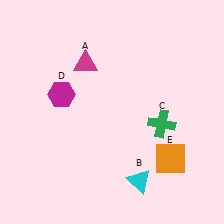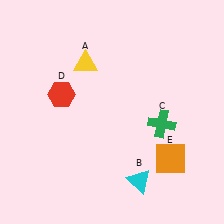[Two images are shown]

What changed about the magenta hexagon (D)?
In Image 1, D is magenta. In Image 2, it changed to red.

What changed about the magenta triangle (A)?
In Image 1, A is magenta. In Image 2, it changed to yellow.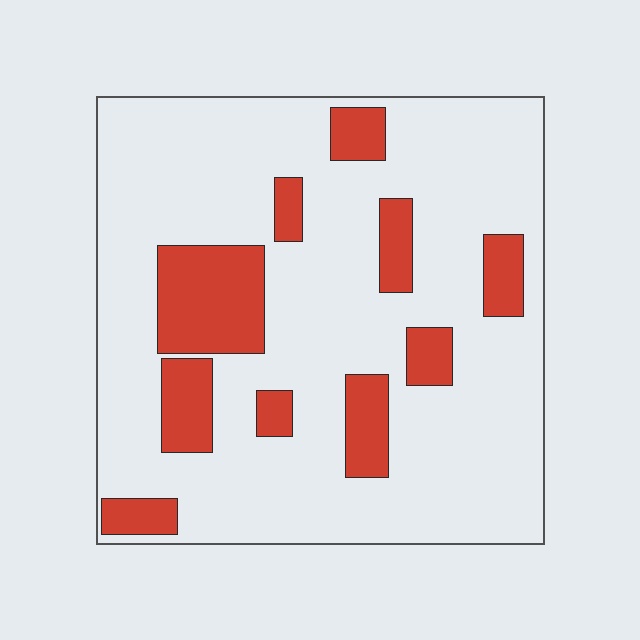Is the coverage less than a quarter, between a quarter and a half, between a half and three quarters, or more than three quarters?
Less than a quarter.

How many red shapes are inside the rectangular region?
10.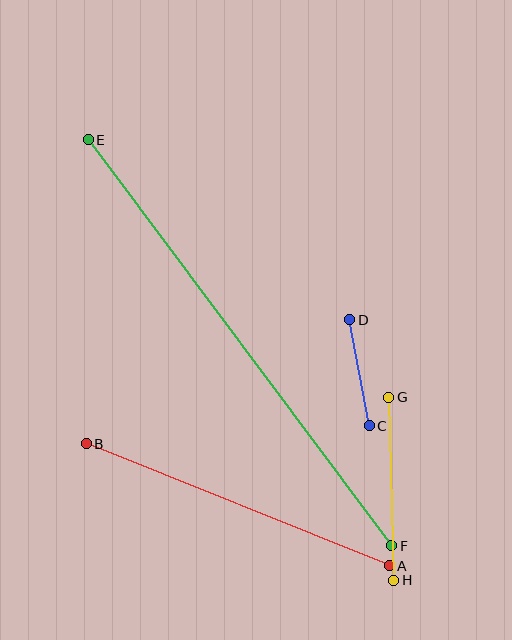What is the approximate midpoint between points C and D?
The midpoint is at approximately (359, 373) pixels.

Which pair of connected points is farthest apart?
Points E and F are farthest apart.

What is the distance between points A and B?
The distance is approximately 326 pixels.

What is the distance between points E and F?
The distance is approximately 507 pixels.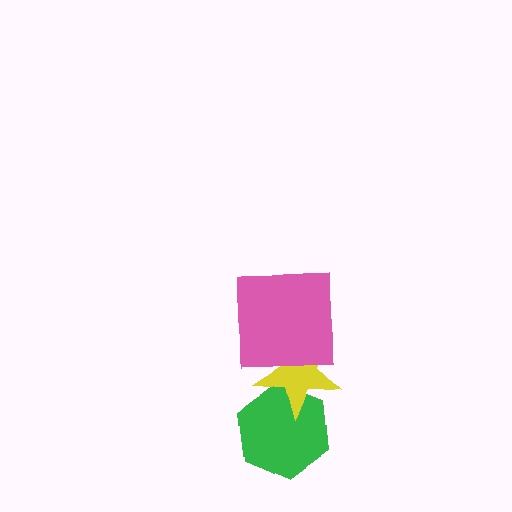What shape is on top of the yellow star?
The pink square is on top of the yellow star.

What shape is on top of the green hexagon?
The yellow star is on top of the green hexagon.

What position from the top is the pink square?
The pink square is 1st from the top.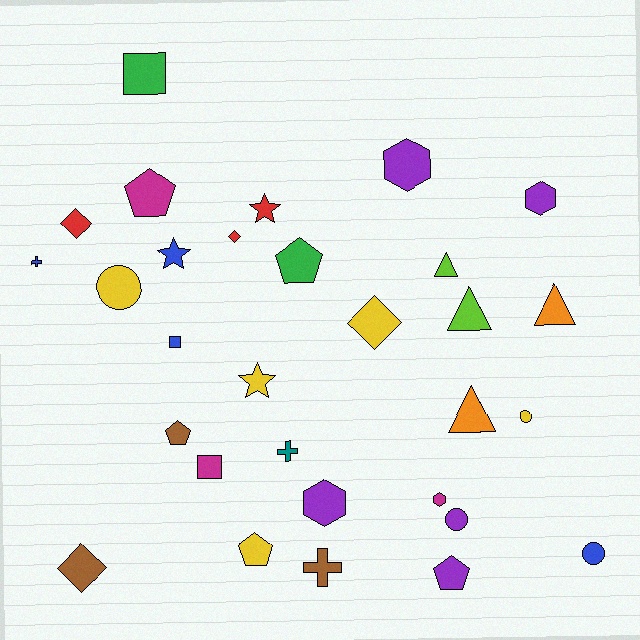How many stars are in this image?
There are 3 stars.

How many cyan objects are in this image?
There are no cyan objects.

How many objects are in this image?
There are 30 objects.